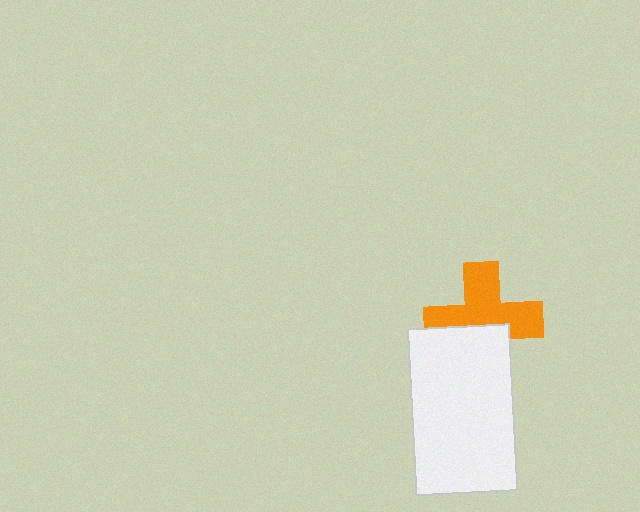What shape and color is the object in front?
The object in front is a white rectangle.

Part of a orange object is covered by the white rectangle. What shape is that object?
It is a cross.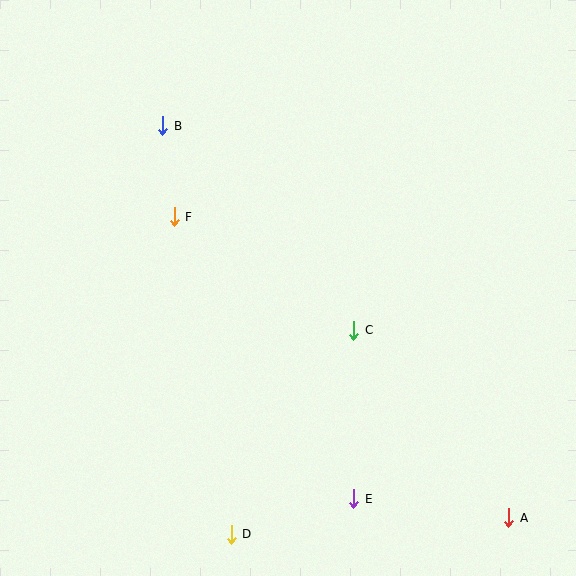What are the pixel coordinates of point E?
Point E is at (354, 499).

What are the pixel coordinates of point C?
Point C is at (354, 330).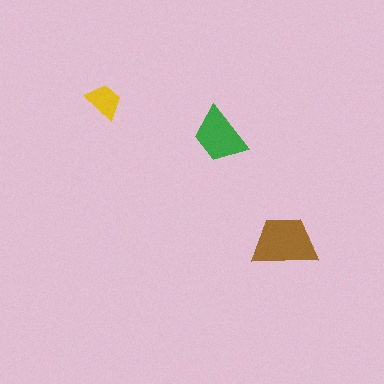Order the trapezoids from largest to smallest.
the brown one, the green one, the yellow one.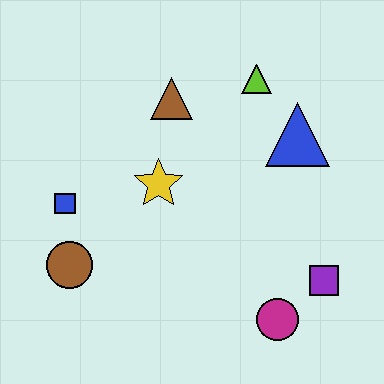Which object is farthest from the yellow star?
The purple square is farthest from the yellow star.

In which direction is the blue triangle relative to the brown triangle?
The blue triangle is to the right of the brown triangle.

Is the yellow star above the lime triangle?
No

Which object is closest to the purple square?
The magenta circle is closest to the purple square.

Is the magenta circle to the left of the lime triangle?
No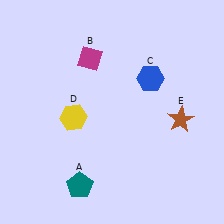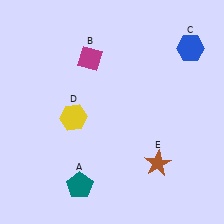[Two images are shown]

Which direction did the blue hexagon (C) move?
The blue hexagon (C) moved right.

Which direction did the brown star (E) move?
The brown star (E) moved down.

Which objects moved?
The objects that moved are: the blue hexagon (C), the brown star (E).